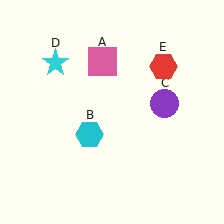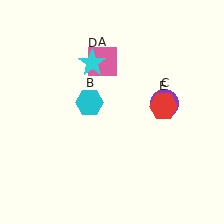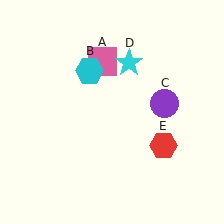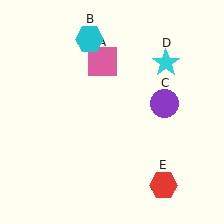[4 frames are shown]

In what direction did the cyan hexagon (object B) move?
The cyan hexagon (object B) moved up.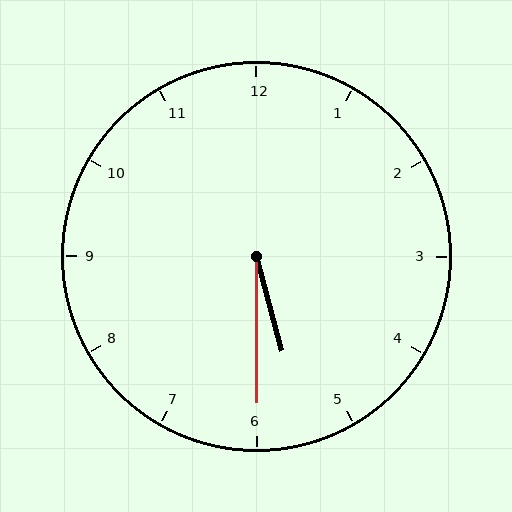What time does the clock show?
5:30.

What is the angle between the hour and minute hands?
Approximately 15 degrees.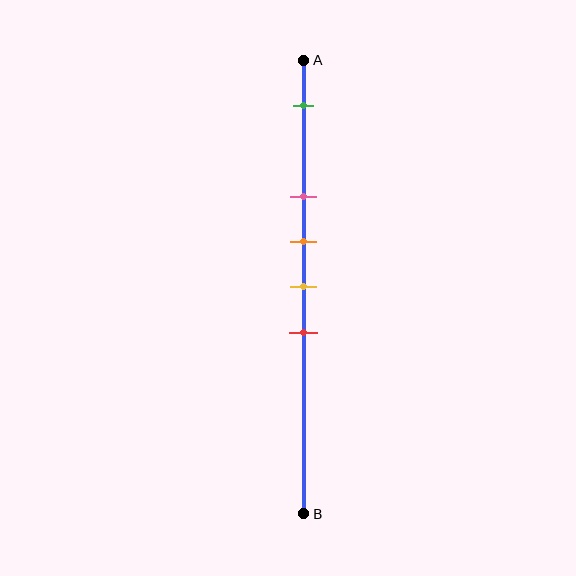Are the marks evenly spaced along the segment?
No, the marks are not evenly spaced.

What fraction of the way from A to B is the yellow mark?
The yellow mark is approximately 50% (0.5) of the way from A to B.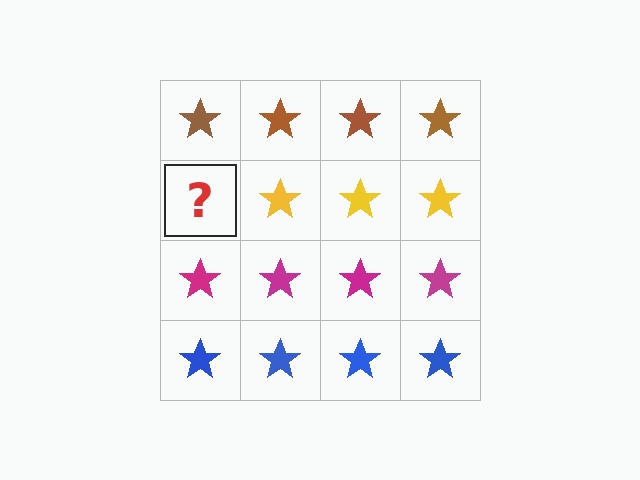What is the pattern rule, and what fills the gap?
The rule is that each row has a consistent color. The gap should be filled with a yellow star.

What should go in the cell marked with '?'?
The missing cell should contain a yellow star.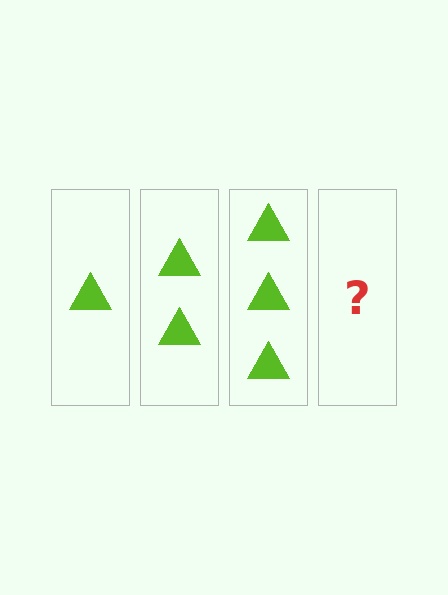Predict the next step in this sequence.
The next step is 4 triangles.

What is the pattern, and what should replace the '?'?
The pattern is that each step adds one more triangle. The '?' should be 4 triangles.